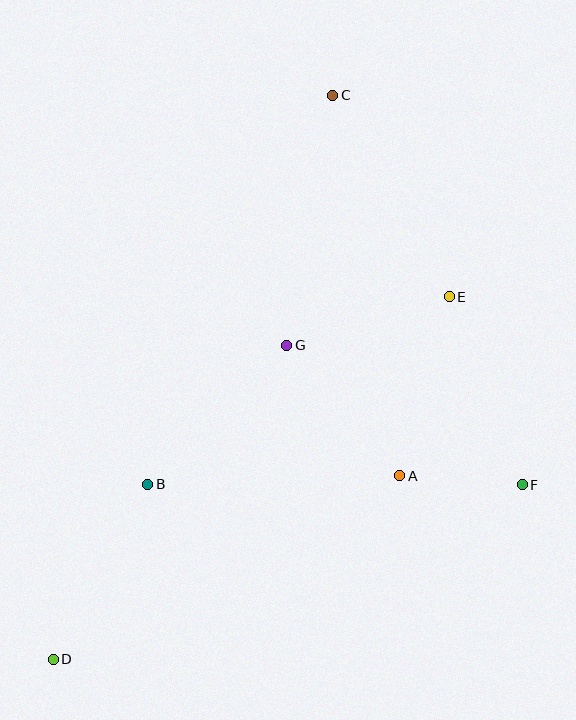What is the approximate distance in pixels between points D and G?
The distance between D and G is approximately 391 pixels.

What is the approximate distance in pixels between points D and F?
The distance between D and F is approximately 501 pixels.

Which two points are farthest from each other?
Points C and D are farthest from each other.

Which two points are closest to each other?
Points A and F are closest to each other.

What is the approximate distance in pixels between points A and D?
The distance between A and D is approximately 392 pixels.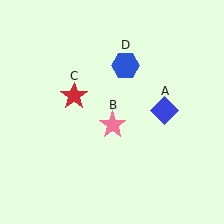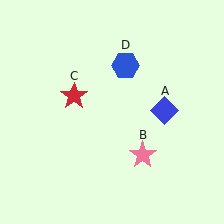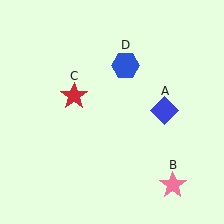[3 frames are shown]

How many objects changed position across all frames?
1 object changed position: pink star (object B).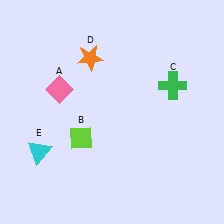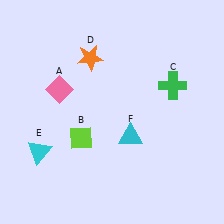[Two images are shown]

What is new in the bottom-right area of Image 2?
A cyan triangle (F) was added in the bottom-right area of Image 2.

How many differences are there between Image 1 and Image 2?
There is 1 difference between the two images.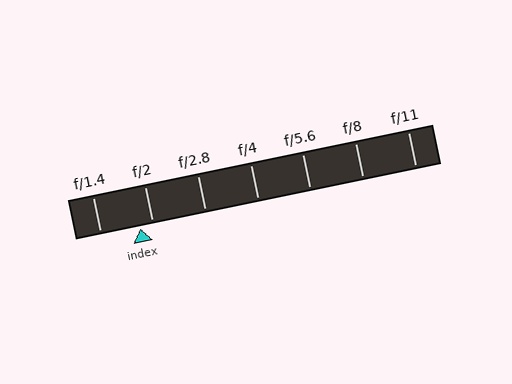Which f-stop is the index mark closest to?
The index mark is closest to f/2.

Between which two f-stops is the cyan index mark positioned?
The index mark is between f/1.4 and f/2.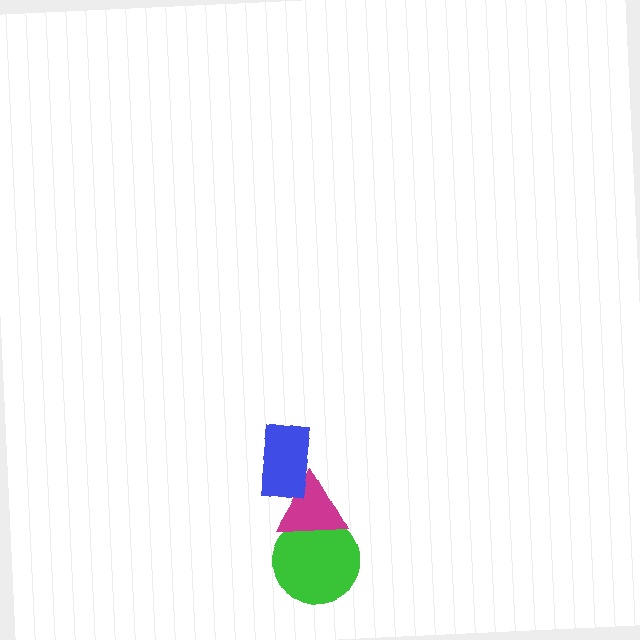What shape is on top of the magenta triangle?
The blue rectangle is on top of the magenta triangle.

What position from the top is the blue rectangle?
The blue rectangle is 1st from the top.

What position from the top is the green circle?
The green circle is 3rd from the top.